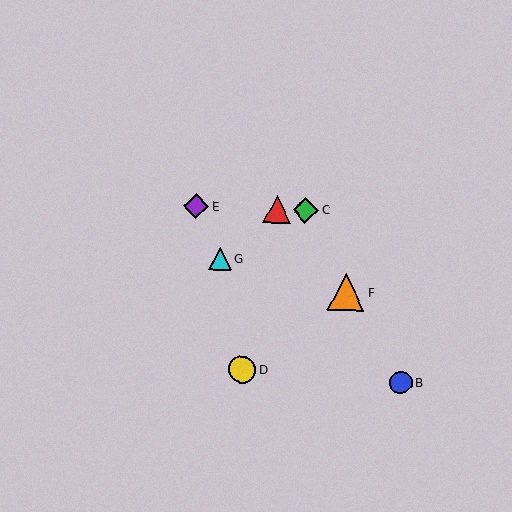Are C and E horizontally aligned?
Yes, both are at y≈210.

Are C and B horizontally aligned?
No, C is at y≈210 and B is at y≈383.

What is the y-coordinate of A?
Object A is at y≈209.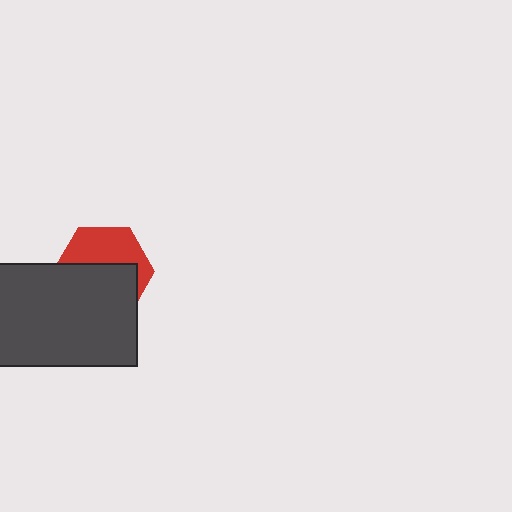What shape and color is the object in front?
The object in front is a dark gray rectangle.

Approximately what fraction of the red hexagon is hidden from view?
Roughly 56% of the red hexagon is hidden behind the dark gray rectangle.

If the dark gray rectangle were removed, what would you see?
You would see the complete red hexagon.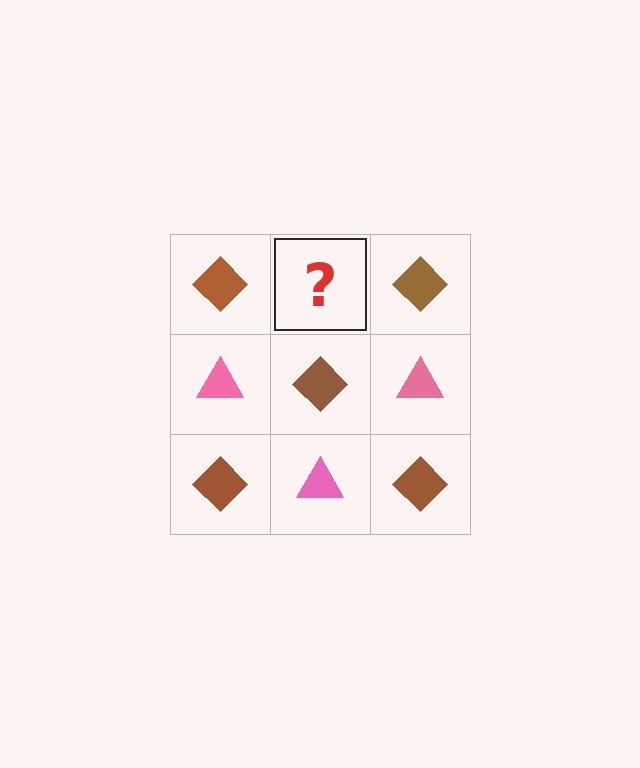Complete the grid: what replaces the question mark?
The question mark should be replaced with a pink triangle.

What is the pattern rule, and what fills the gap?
The rule is that it alternates brown diamond and pink triangle in a checkerboard pattern. The gap should be filled with a pink triangle.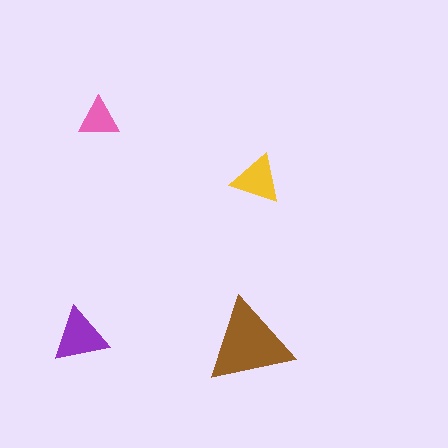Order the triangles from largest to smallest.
the brown one, the purple one, the yellow one, the pink one.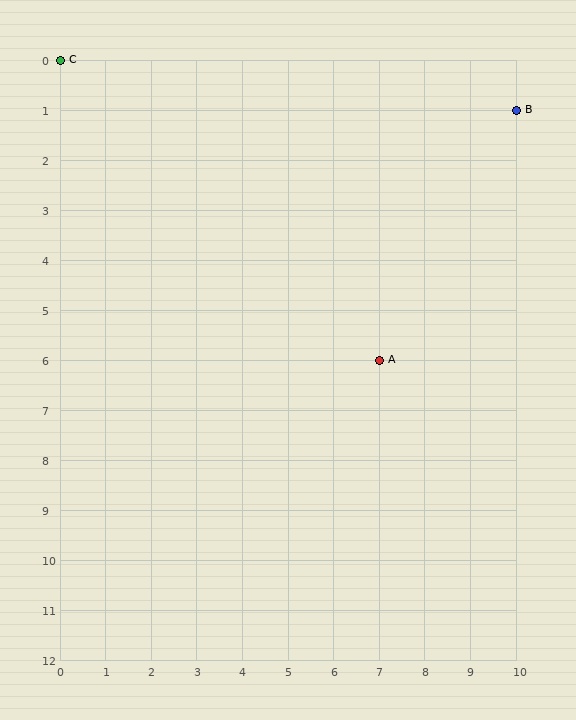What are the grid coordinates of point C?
Point C is at grid coordinates (0, 0).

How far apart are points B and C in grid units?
Points B and C are 10 columns and 1 row apart (about 10.0 grid units diagonally).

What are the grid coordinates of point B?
Point B is at grid coordinates (10, 1).